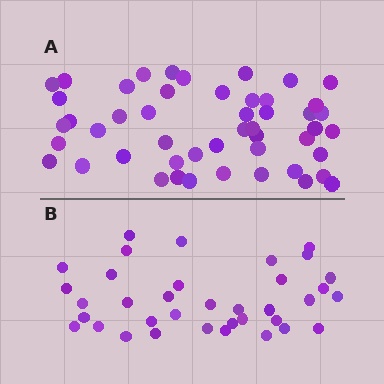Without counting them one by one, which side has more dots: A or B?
Region A (the top region) has more dots.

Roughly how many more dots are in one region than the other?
Region A has approximately 15 more dots than region B.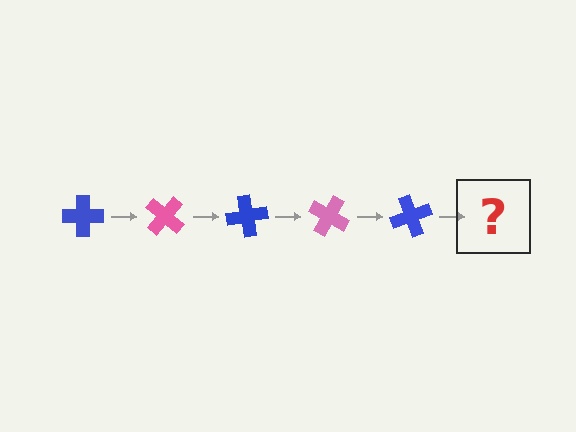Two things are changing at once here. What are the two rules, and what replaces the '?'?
The two rules are that it rotates 40 degrees each step and the color cycles through blue and pink. The '?' should be a pink cross, rotated 200 degrees from the start.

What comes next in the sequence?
The next element should be a pink cross, rotated 200 degrees from the start.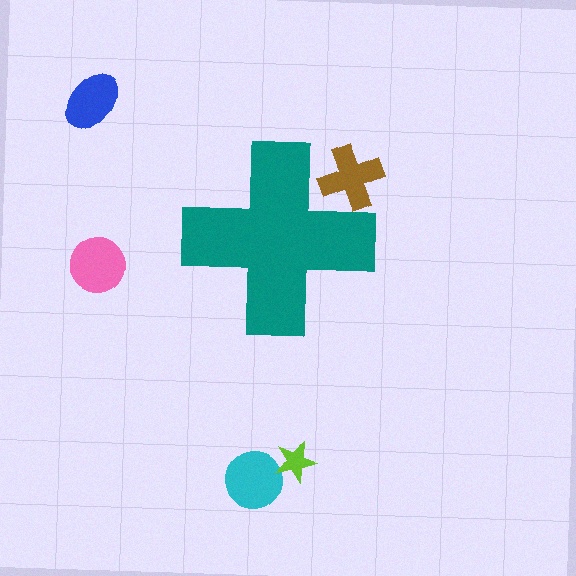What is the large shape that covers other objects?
A teal cross.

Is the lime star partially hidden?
No, the lime star is fully visible.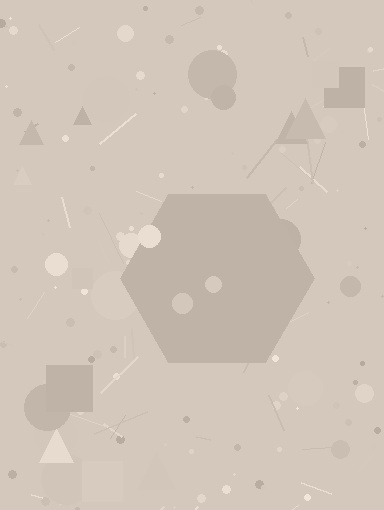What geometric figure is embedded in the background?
A hexagon is embedded in the background.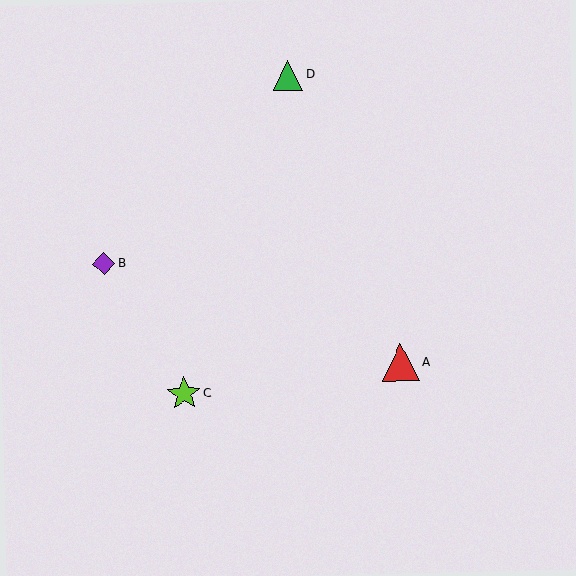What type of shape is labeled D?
Shape D is a green triangle.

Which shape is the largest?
The red triangle (labeled A) is the largest.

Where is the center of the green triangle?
The center of the green triangle is at (288, 75).